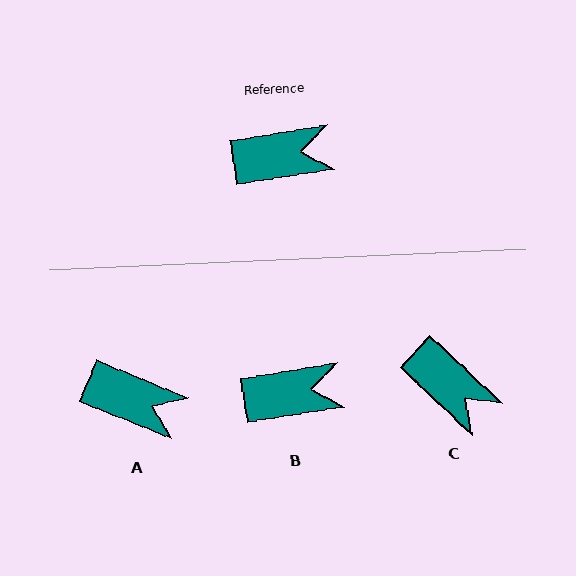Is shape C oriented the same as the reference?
No, it is off by about 52 degrees.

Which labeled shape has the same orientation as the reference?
B.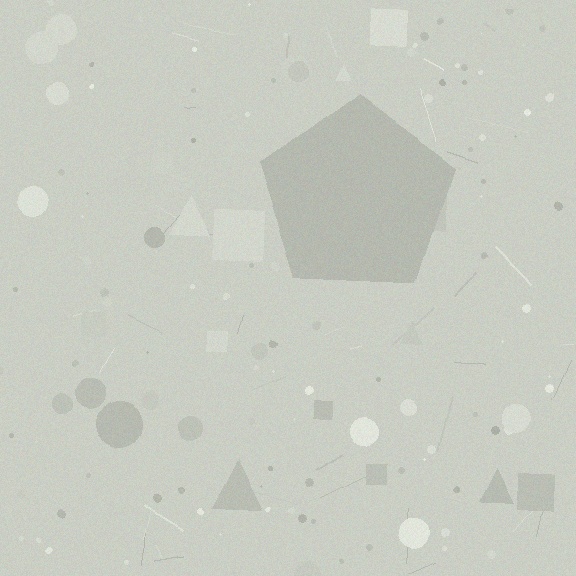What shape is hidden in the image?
A pentagon is hidden in the image.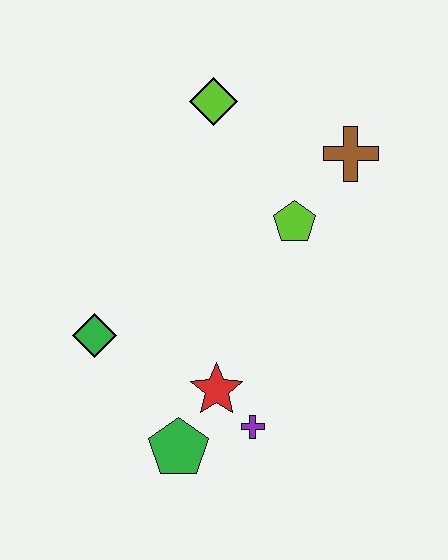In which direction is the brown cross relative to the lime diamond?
The brown cross is to the right of the lime diamond.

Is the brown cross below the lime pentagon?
No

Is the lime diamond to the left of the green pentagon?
No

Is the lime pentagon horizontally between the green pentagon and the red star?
No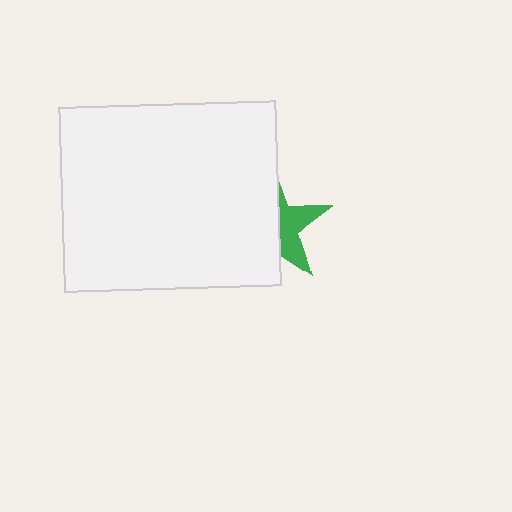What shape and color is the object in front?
The object in front is a white rectangle.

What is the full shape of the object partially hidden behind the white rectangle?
The partially hidden object is a green star.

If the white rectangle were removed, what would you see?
You would see the complete green star.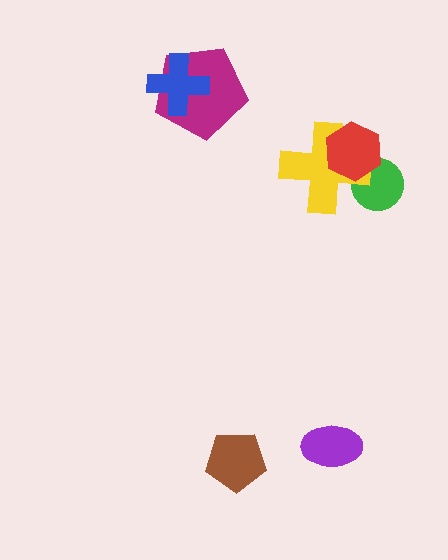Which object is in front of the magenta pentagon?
The blue cross is in front of the magenta pentagon.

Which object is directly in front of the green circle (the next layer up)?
The yellow cross is directly in front of the green circle.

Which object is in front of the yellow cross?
The red hexagon is in front of the yellow cross.